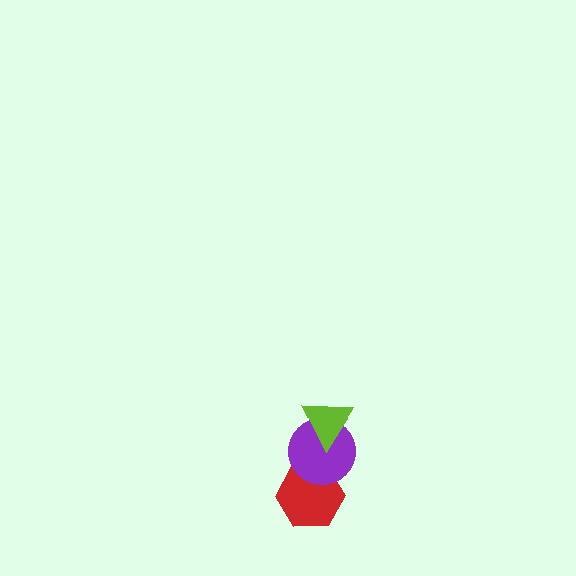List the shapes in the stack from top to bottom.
From top to bottom: the lime triangle, the purple circle, the red hexagon.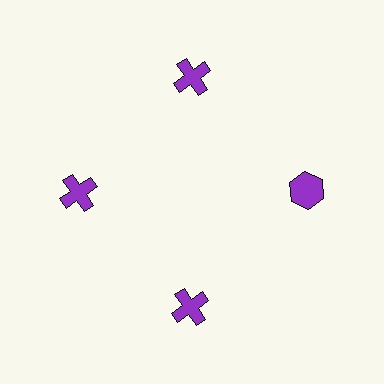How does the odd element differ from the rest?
It has a different shape: hexagon instead of cross.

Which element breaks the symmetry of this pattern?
The purple hexagon at roughly the 3 o'clock position breaks the symmetry. All other shapes are purple crosses.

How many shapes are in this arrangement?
There are 4 shapes arranged in a ring pattern.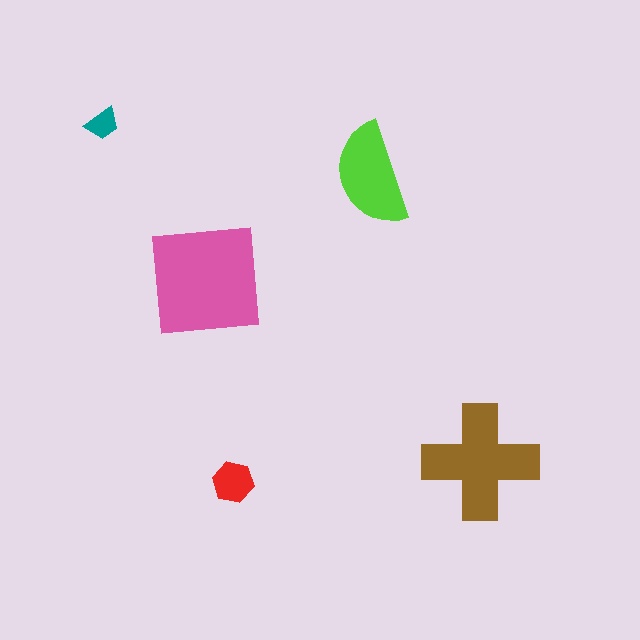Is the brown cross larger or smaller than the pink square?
Smaller.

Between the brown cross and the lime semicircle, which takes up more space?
The brown cross.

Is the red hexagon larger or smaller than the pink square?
Smaller.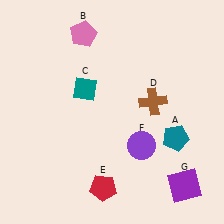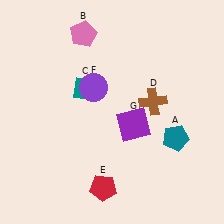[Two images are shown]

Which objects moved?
The objects that moved are: the purple circle (F), the purple square (G).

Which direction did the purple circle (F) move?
The purple circle (F) moved up.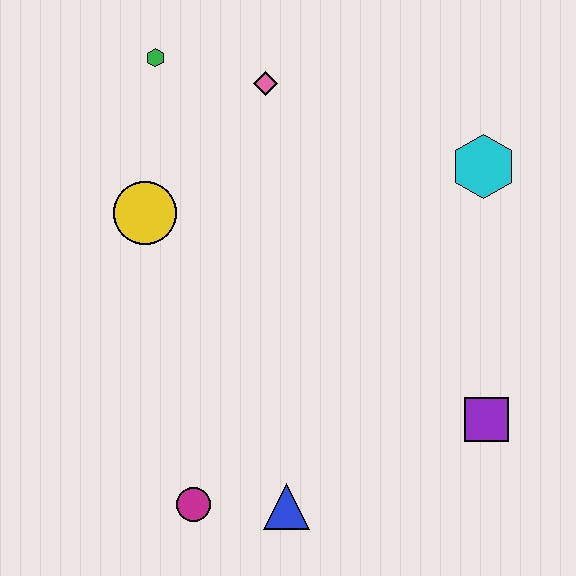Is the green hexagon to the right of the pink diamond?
No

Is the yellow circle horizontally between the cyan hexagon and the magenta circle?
No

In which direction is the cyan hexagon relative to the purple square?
The cyan hexagon is above the purple square.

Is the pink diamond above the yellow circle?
Yes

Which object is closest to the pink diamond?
The green hexagon is closest to the pink diamond.